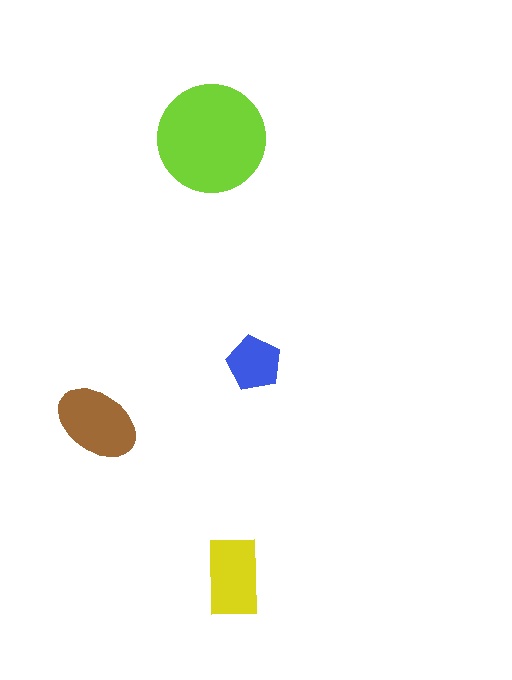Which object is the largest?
The lime circle.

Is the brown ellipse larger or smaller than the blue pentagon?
Larger.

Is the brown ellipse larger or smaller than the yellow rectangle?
Larger.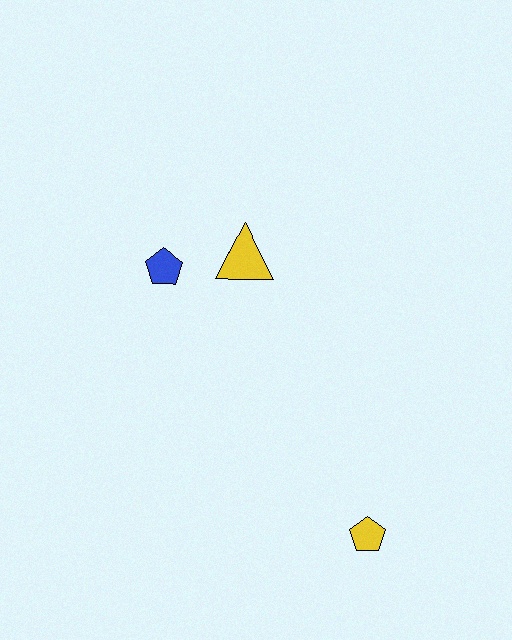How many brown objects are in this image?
There are no brown objects.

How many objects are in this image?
There are 3 objects.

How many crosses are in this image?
There are no crosses.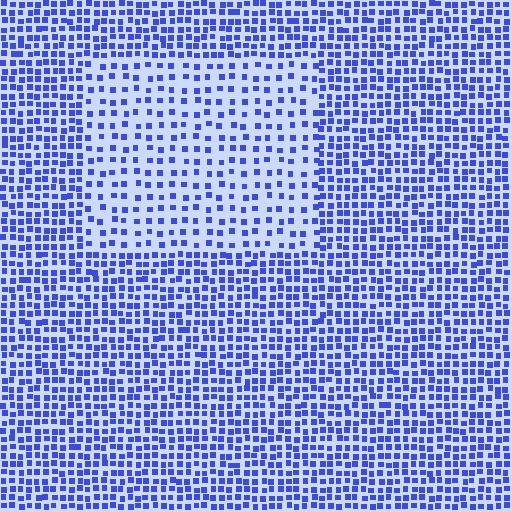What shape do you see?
I see a rectangle.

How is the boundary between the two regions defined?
The boundary is defined by a change in element density (approximately 2.0x ratio). All elements are the same color, size, and shape.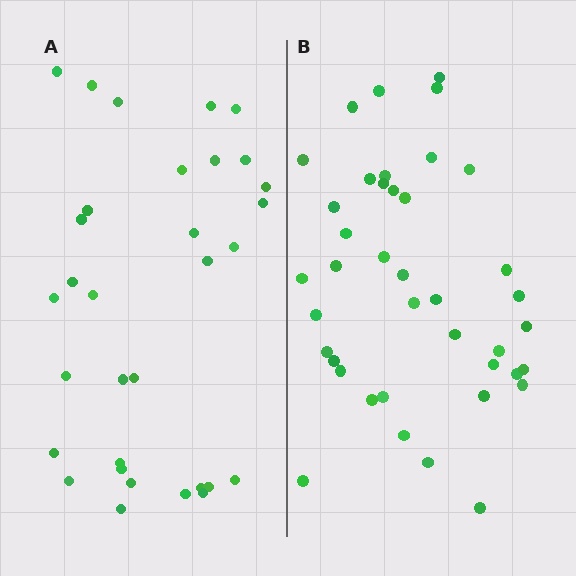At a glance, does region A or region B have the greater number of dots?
Region B (the right region) has more dots.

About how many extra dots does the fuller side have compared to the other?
Region B has roughly 8 or so more dots than region A.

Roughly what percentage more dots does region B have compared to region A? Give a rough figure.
About 25% more.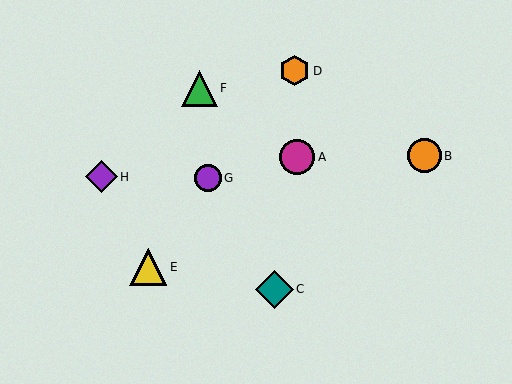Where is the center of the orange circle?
The center of the orange circle is at (424, 156).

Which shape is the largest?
The teal diamond (labeled C) is the largest.